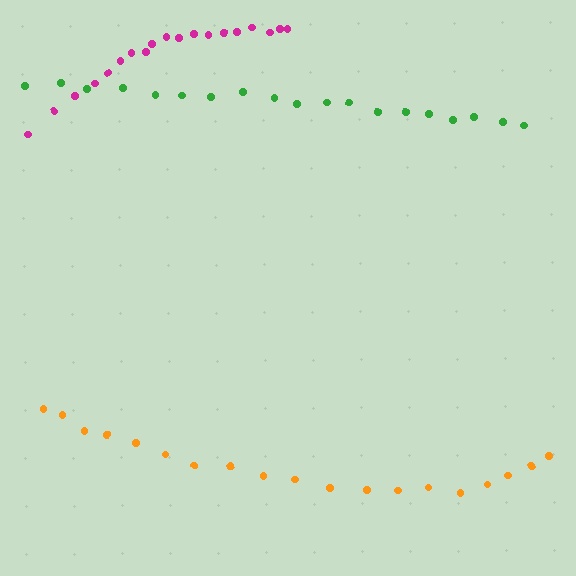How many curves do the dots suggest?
There are 3 distinct paths.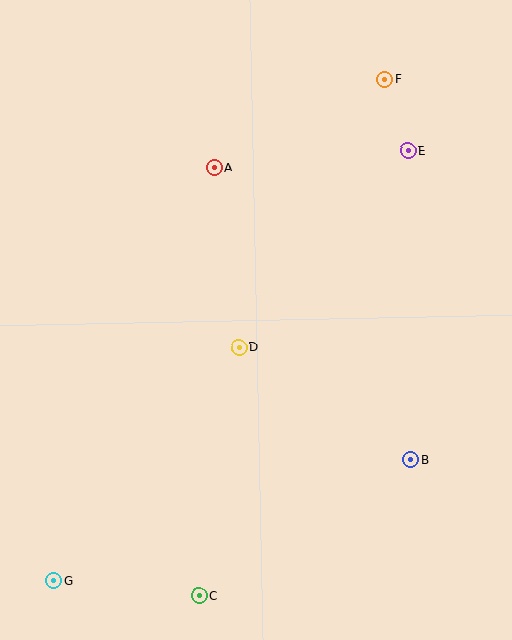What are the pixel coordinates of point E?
Point E is at (408, 150).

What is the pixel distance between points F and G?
The distance between F and G is 601 pixels.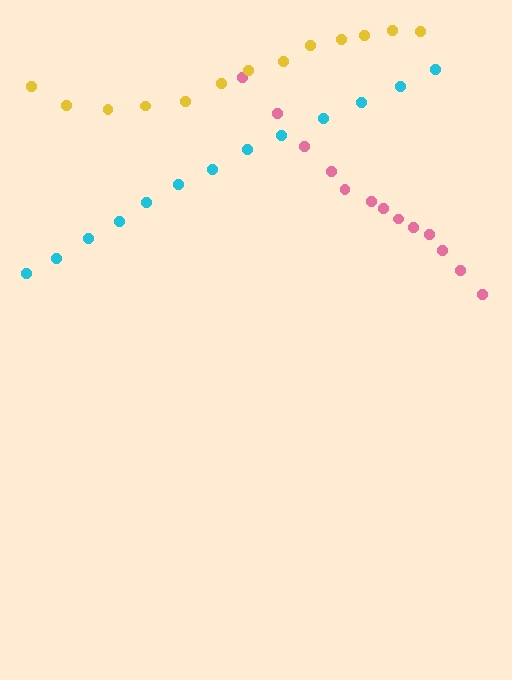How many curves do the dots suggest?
There are 3 distinct paths.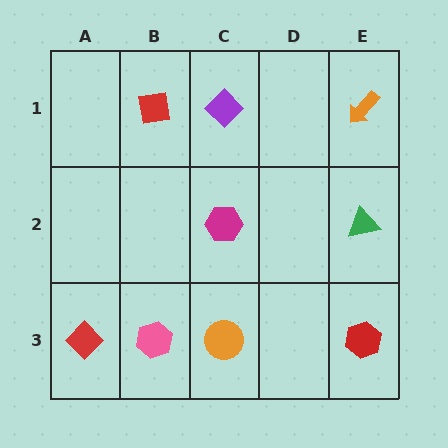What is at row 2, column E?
A green triangle.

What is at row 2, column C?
A magenta hexagon.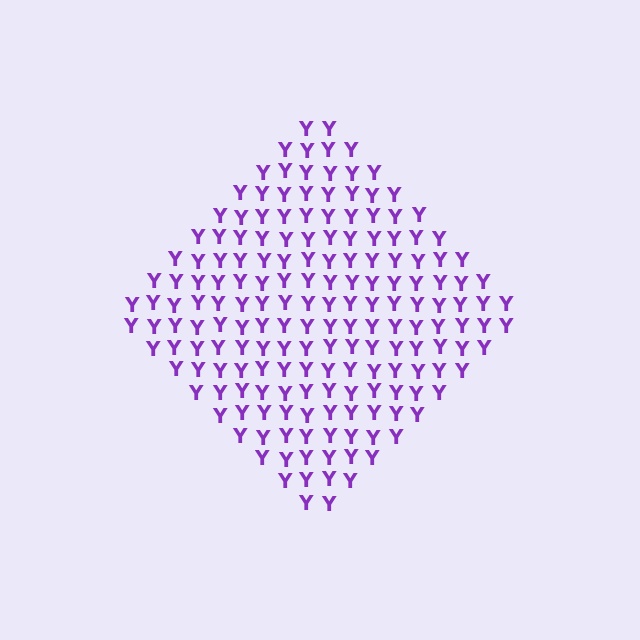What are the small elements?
The small elements are letter Y's.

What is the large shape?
The large shape is a diamond.